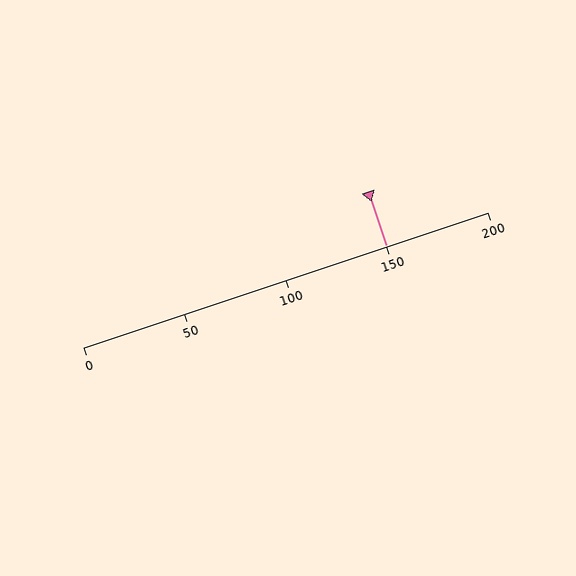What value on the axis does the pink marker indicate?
The marker indicates approximately 150.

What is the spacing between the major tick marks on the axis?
The major ticks are spaced 50 apart.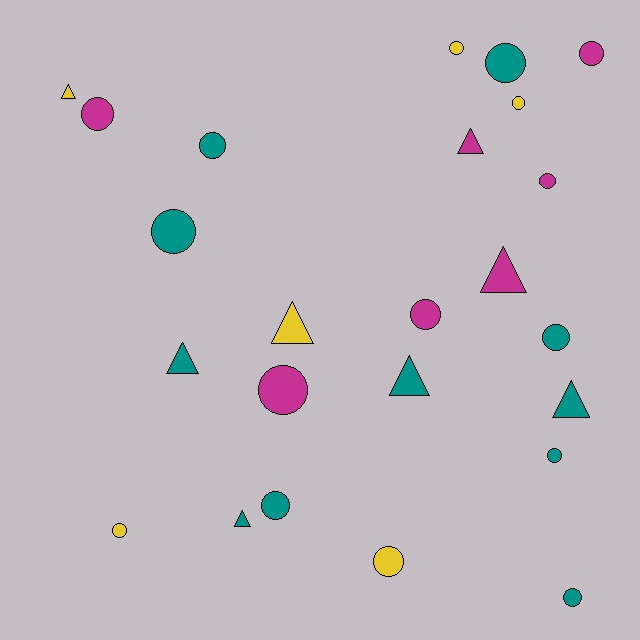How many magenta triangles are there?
There are 2 magenta triangles.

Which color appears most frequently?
Teal, with 11 objects.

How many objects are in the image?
There are 24 objects.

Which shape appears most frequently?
Circle, with 16 objects.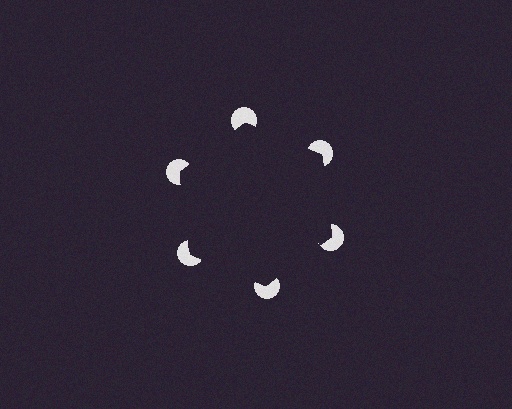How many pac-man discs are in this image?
There are 6 — one at each vertex of the illusory hexagon.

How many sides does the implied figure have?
6 sides.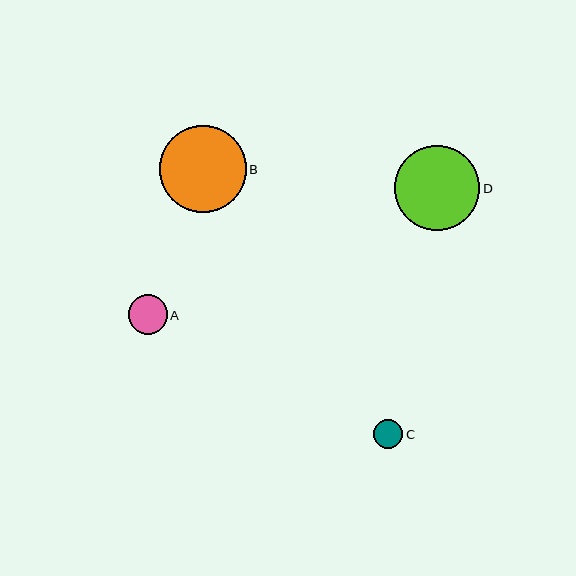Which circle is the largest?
Circle B is the largest with a size of approximately 87 pixels.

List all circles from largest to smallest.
From largest to smallest: B, D, A, C.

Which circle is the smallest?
Circle C is the smallest with a size of approximately 29 pixels.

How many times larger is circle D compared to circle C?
Circle D is approximately 2.9 times the size of circle C.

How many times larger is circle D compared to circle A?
Circle D is approximately 2.2 times the size of circle A.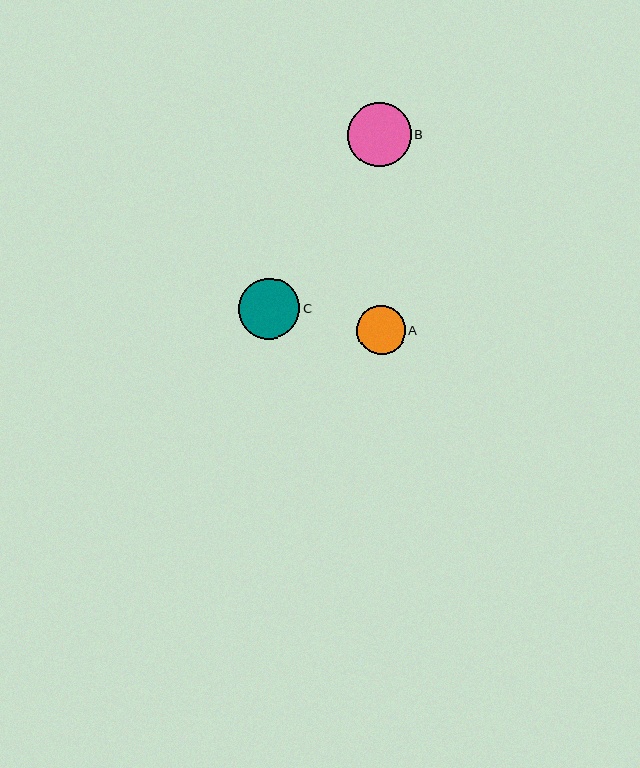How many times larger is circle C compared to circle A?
Circle C is approximately 1.2 times the size of circle A.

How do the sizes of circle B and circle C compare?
Circle B and circle C are approximately the same size.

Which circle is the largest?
Circle B is the largest with a size of approximately 64 pixels.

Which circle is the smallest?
Circle A is the smallest with a size of approximately 49 pixels.